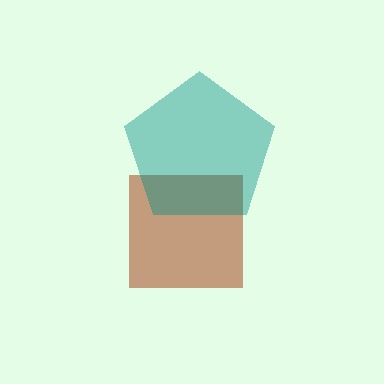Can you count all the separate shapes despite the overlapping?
Yes, there are 2 separate shapes.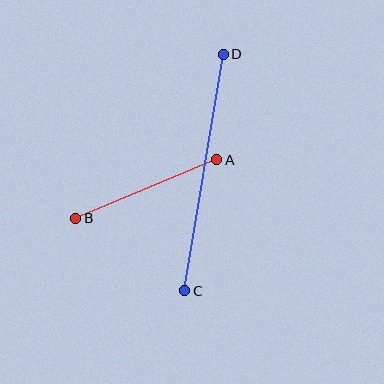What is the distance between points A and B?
The distance is approximately 153 pixels.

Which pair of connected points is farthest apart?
Points C and D are farthest apart.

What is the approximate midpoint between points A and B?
The midpoint is at approximately (146, 189) pixels.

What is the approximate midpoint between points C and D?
The midpoint is at approximately (204, 172) pixels.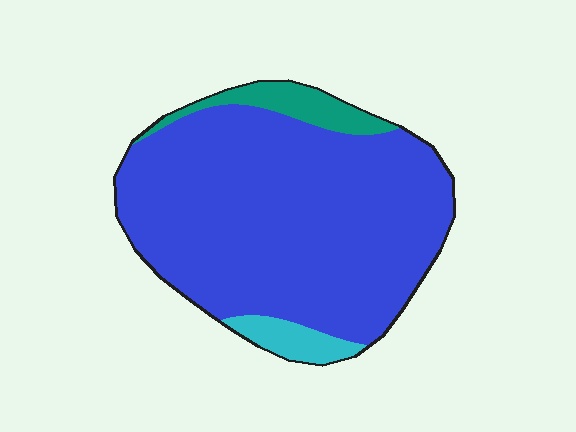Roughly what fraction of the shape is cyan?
Cyan takes up less than a quarter of the shape.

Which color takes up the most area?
Blue, at roughly 85%.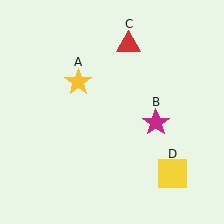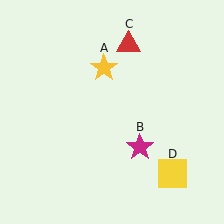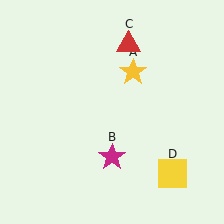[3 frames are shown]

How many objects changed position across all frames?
2 objects changed position: yellow star (object A), magenta star (object B).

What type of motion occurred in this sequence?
The yellow star (object A), magenta star (object B) rotated clockwise around the center of the scene.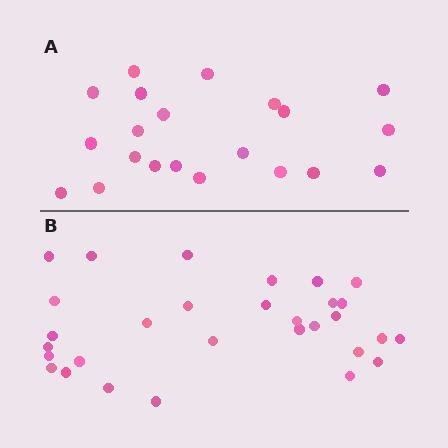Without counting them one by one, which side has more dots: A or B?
Region B (the bottom region) has more dots.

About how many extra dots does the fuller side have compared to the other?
Region B has roughly 8 or so more dots than region A.